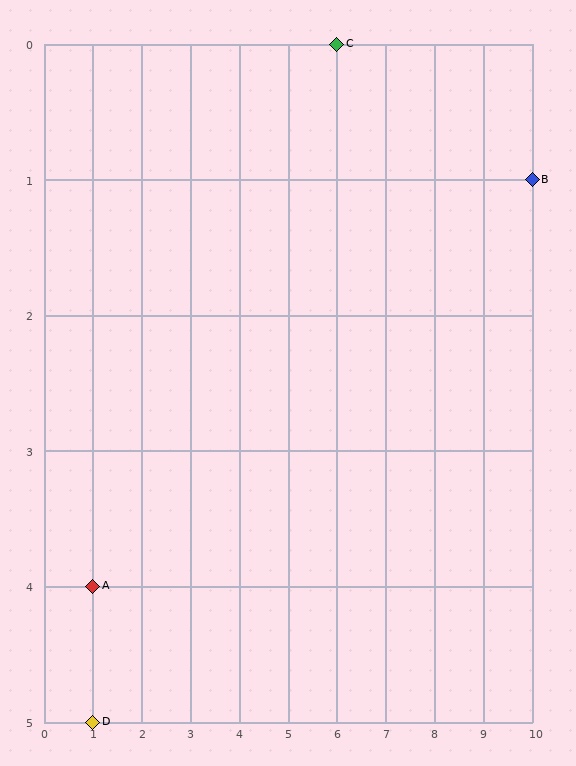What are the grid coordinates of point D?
Point D is at grid coordinates (1, 5).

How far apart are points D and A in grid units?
Points D and A are 1 row apart.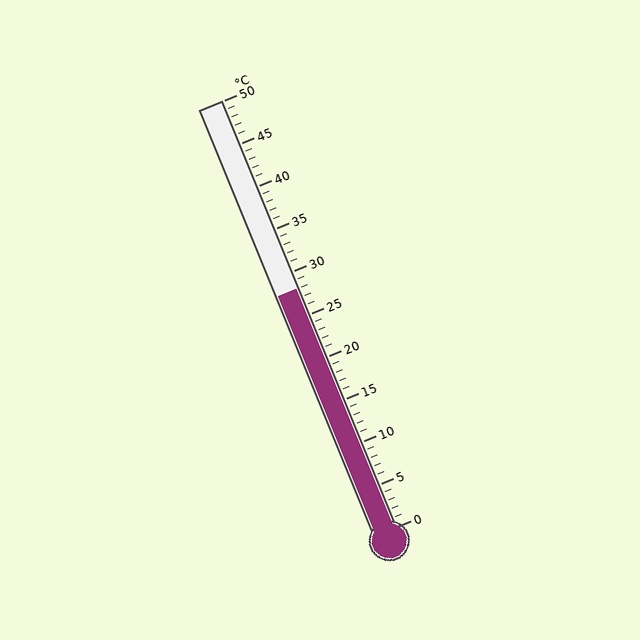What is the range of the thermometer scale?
The thermometer scale ranges from 0°C to 50°C.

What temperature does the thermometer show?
The thermometer shows approximately 28°C.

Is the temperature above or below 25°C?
The temperature is above 25°C.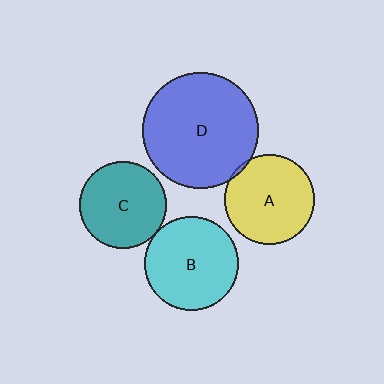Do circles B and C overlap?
Yes.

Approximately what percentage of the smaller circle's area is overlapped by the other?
Approximately 5%.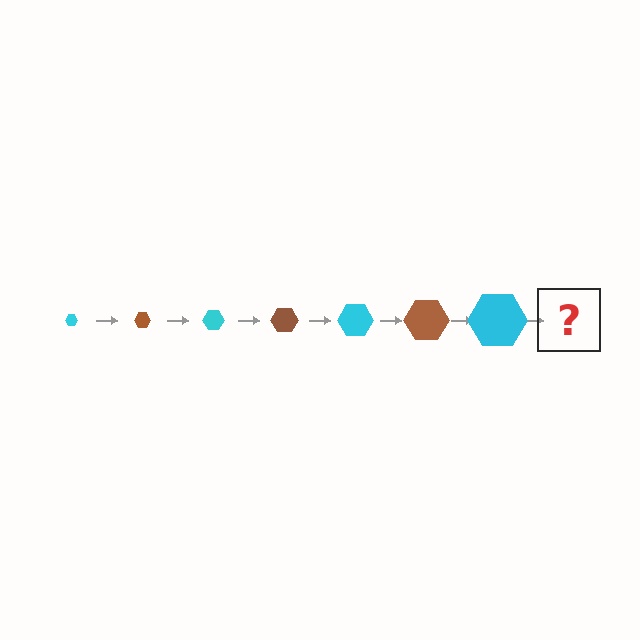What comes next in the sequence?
The next element should be a brown hexagon, larger than the previous one.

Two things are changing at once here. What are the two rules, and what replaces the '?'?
The two rules are that the hexagon grows larger each step and the color cycles through cyan and brown. The '?' should be a brown hexagon, larger than the previous one.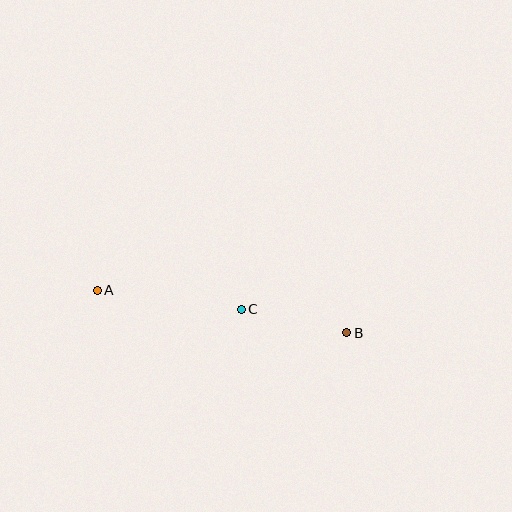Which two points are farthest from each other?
Points A and B are farthest from each other.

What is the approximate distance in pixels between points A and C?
The distance between A and C is approximately 145 pixels.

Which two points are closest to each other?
Points B and C are closest to each other.